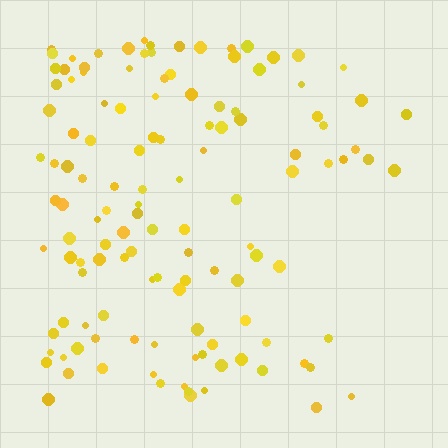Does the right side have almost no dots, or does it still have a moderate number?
Still a moderate number, just noticeably fewer than the left.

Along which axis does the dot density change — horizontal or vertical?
Horizontal.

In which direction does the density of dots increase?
From right to left, with the left side densest.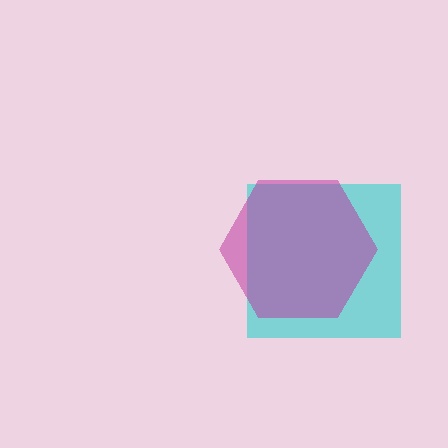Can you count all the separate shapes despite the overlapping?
Yes, there are 2 separate shapes.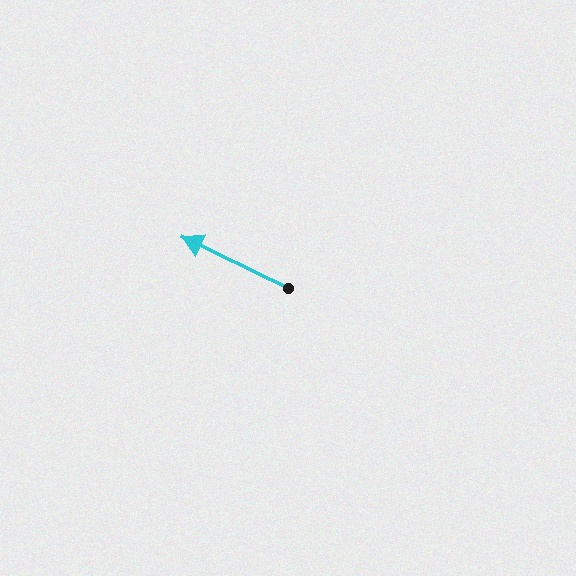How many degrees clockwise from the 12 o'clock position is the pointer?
Approximately 296 degrees.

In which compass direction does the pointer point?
Northwest.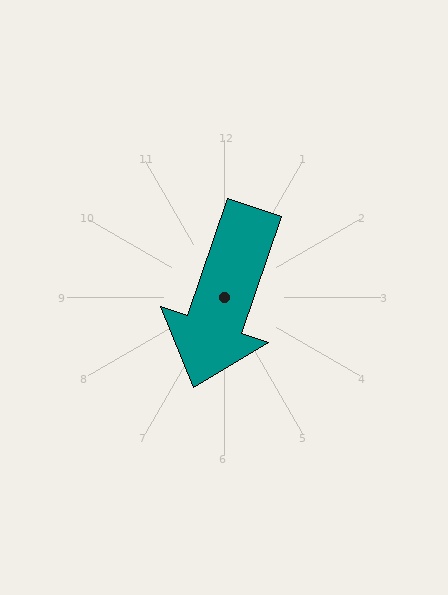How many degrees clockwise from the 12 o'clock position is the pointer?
Approximately 199 degrees.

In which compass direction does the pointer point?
South.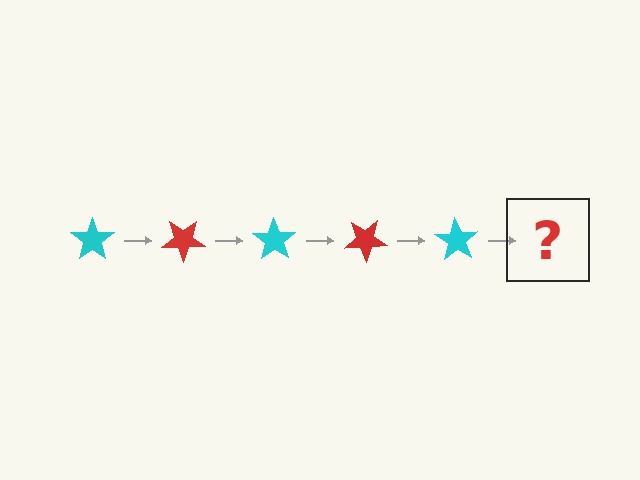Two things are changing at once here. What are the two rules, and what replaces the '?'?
The two rules are that it rotates 35 degrees each step and the color cycles through cyan and red. The '?' should be a red star, rotated 175 degrees from the start.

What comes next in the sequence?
The next element should be a red star, rotated 175 degrees from the start.